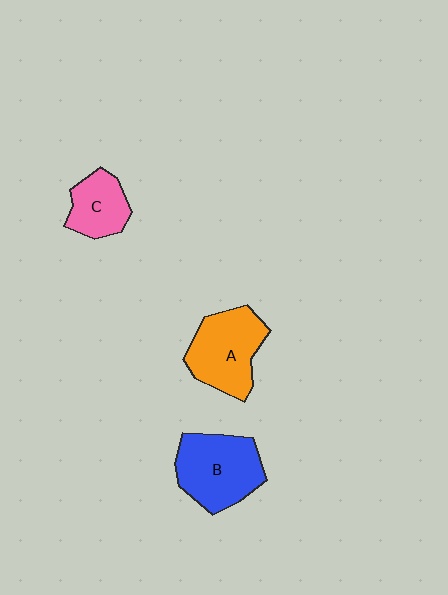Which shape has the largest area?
Shape B (blue).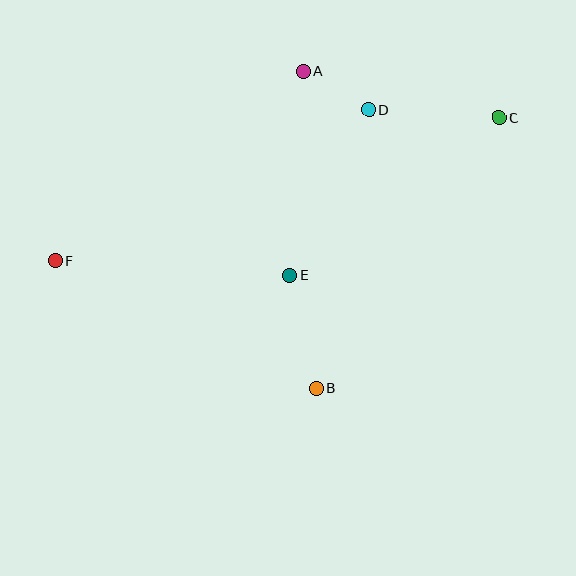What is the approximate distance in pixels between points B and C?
The distance between B and C is approximately 326 pixels.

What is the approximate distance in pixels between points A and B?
The distance between A and B is approximately 317 pixels.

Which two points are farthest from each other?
Points C and F are farthest from each other.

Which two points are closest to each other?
Points A and D are closest to each other.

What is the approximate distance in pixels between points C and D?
The distance between C and D is approximately 130 pixels.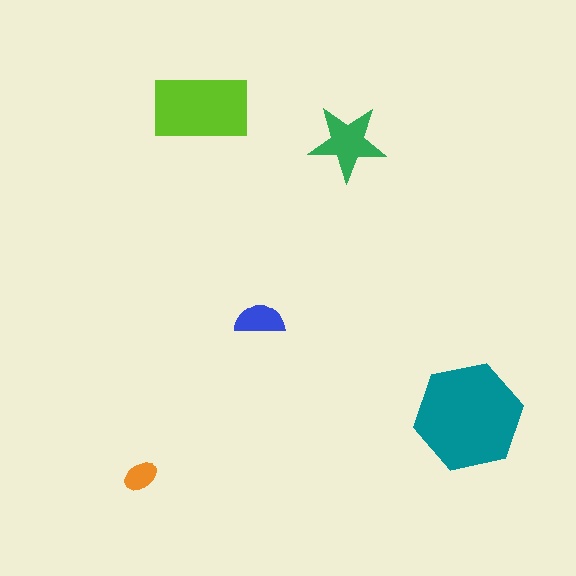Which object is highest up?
The lime rectangle is topmost.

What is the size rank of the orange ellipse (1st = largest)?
5th.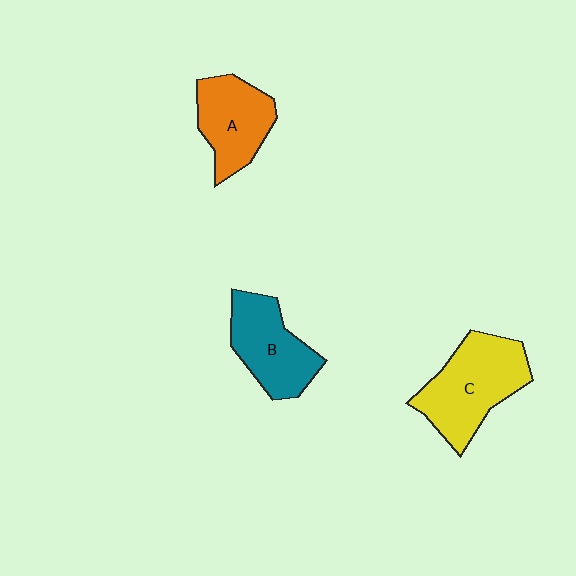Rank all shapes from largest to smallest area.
From largest to smallest: C (yellow), B (teal), A (orange).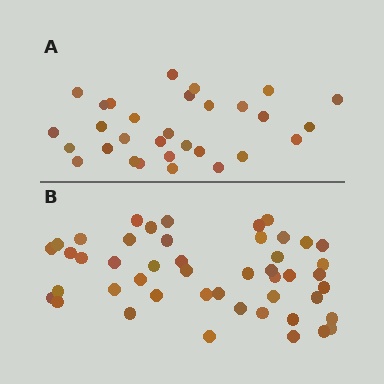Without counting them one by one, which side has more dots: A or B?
Region B (the bottom region) has more dots.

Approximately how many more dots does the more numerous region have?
Region B has approximately 15 more dots than region A.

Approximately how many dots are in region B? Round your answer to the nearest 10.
About 50 dots. (The exact count is 47, which rounds to 50.)